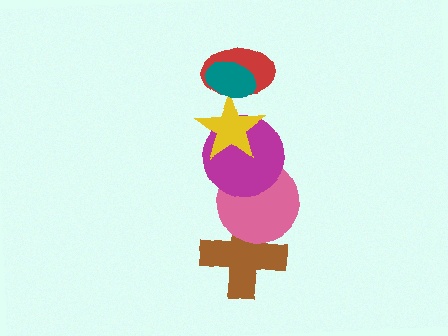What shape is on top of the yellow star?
The red ellipse is on top of the yellow star.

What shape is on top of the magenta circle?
The yellow star is on top of the magenta circle.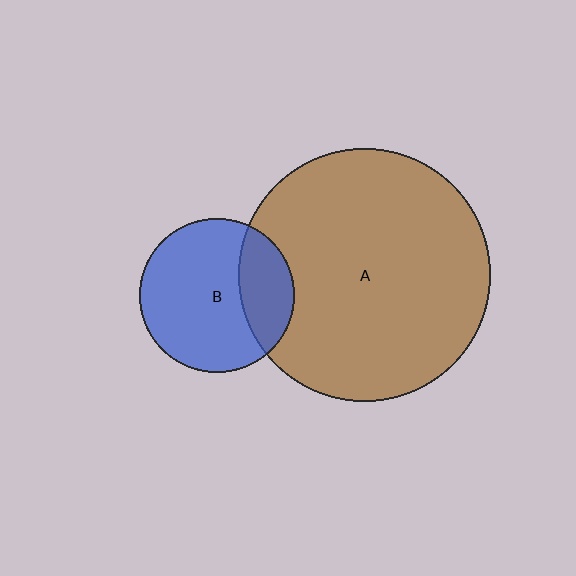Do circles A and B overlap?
Yes.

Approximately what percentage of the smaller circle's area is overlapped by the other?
Approximately 25%.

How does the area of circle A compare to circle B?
Approximately 2.7 times.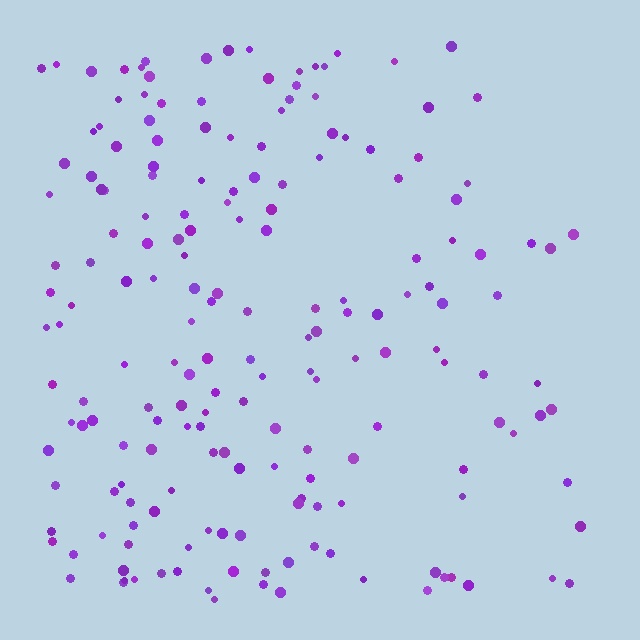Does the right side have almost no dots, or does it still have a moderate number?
Still a moderate number, just noticeably fewer than the left.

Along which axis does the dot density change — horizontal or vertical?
Horizontal.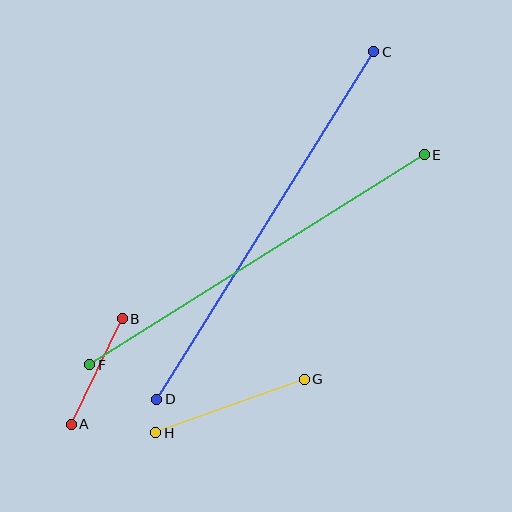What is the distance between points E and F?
The distance is approximately 395 pixels.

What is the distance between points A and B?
The distance is approximately 117 pixels.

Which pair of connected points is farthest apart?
Points C and D are farthest apart.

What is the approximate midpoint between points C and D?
The midpoint is at approximately (265, 225) pixels.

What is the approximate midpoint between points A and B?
The midpoint is at approximately (97, 372) pixels.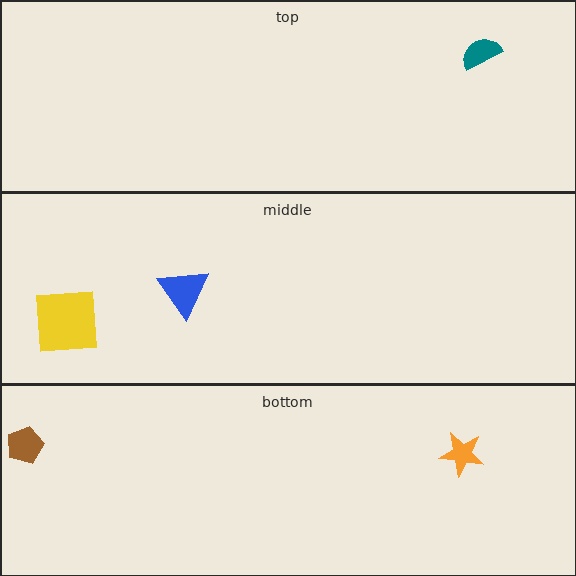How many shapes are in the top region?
1.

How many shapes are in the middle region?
2.